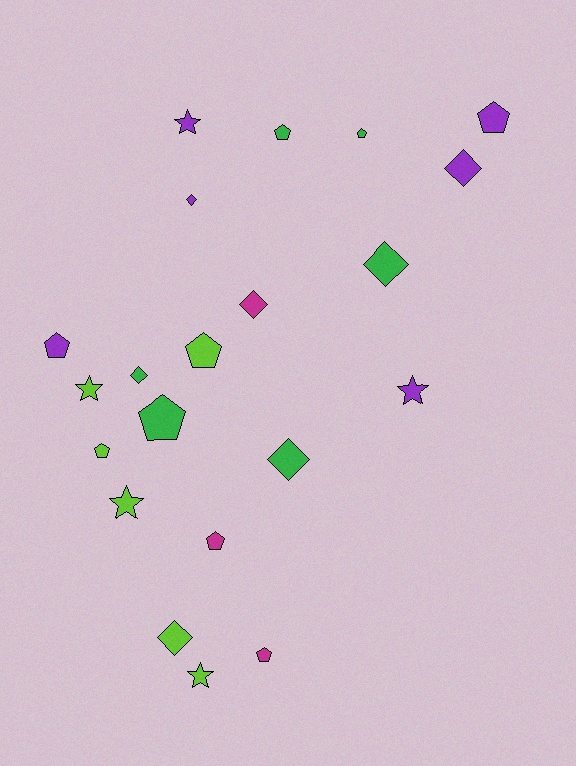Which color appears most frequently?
Green, with 6 objects.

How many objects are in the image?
There are 21 objects.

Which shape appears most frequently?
Pentagon, with 9 objects.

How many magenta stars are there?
There are no magenta stars.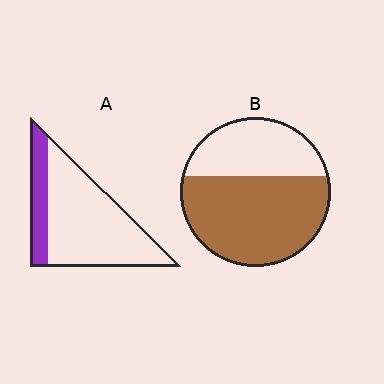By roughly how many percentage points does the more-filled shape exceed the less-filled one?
By roughly 40 percentage points (B over A).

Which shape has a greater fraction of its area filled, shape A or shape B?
Shape B.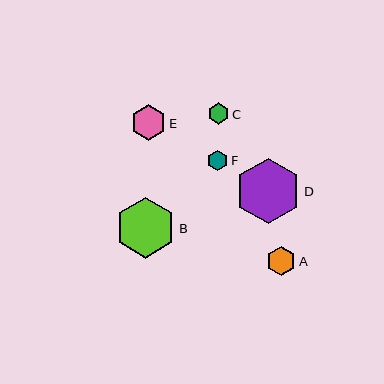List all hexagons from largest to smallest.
From largest to smallest: D, B, E, A, C, F.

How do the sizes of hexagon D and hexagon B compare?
Hexagon D and hexagon B are approximately the same size.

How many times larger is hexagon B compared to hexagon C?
Hexagon B is approximately 2.8 times the size of hexagon C.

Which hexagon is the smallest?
Hexagon F is the smallest with a size of approximately 20 pixels.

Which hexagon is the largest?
Hexagon D is the largest with a size of approximately 65 pixels.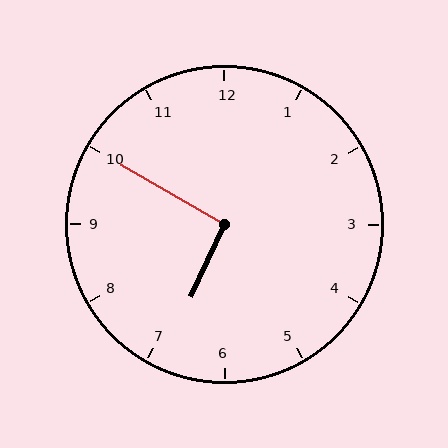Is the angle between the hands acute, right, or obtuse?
It is right.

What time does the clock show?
6:50.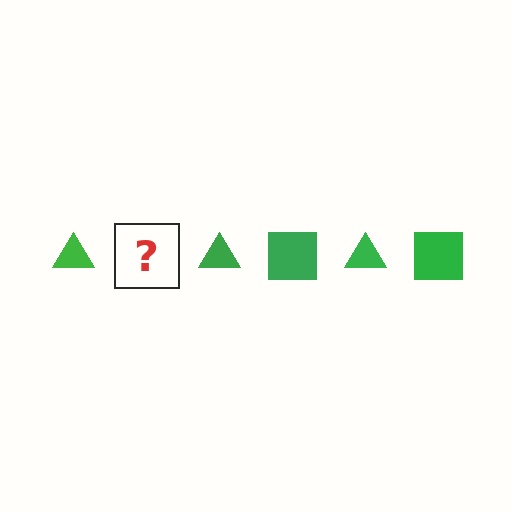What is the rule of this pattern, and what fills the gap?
The rule is that the pattern cycles through triangle, square shapes in green. The gap should be filled with a green square.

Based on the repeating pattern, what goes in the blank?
The blank should be a green square.